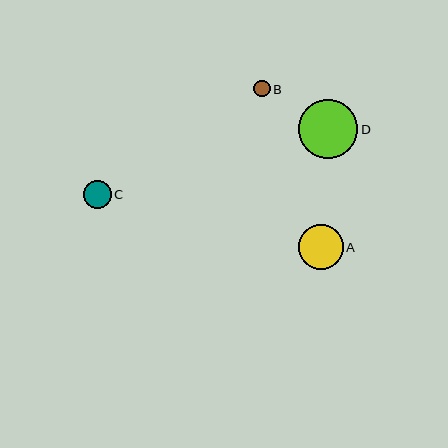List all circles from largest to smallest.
From largest to smallest: D, A, C, B.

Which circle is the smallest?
Circle B is the smallest with a size of approximately 16 pixels.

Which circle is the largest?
Circle D is the largest with a size of approximately 59 pixels.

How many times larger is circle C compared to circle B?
Circle C is approximately 1.7 times the size of circle B.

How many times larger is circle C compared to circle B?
Circle C is approximately 1.7 times the size of circle B.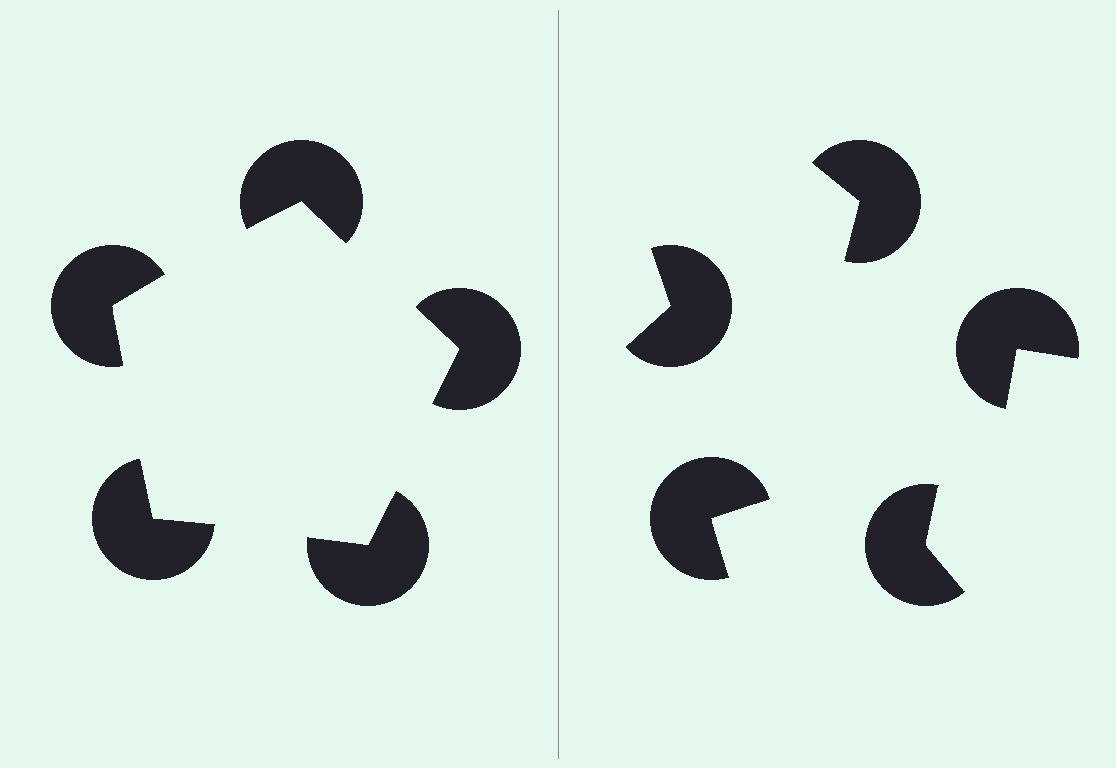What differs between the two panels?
The pac-man discs are positioned identically on both sides; only the wedge orientations differ. On the left they align to a pentagon; on the right they are misaligned.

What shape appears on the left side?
An illusory pentagon.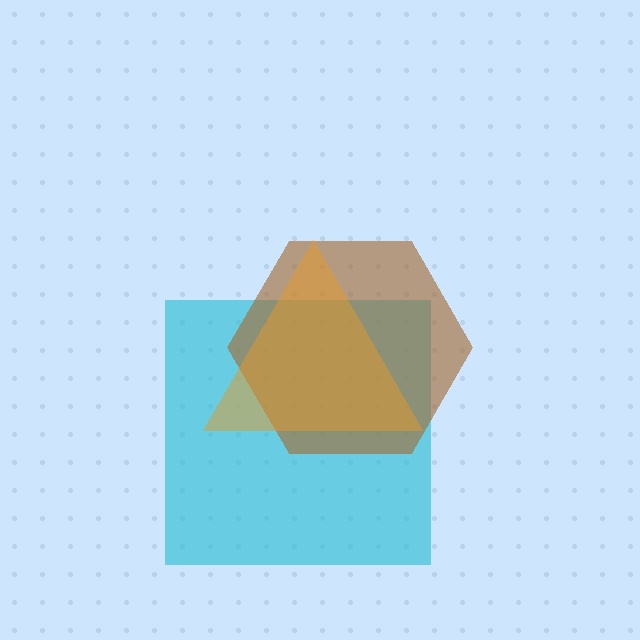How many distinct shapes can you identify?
There are 3 distinct shapes: a cyan square, a brown hexagon, an orange triangle.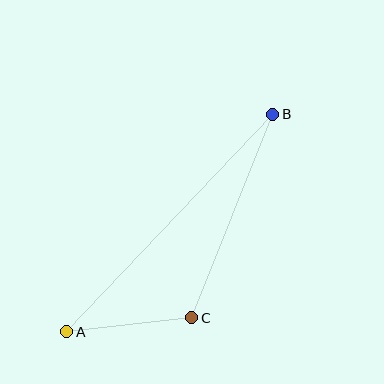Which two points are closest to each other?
Points A and C are closest to each other.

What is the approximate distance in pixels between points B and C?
The distance between B and C is approximately 219 pixels.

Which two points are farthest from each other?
Points A and B are farthest from each other.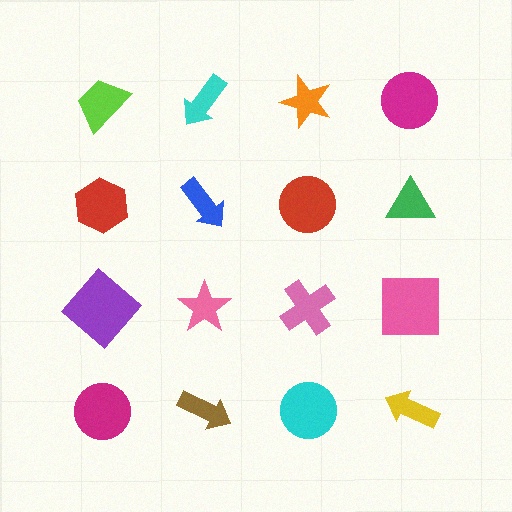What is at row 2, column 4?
A green triangle.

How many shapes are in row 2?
4 shapes.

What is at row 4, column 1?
A magenta circle.